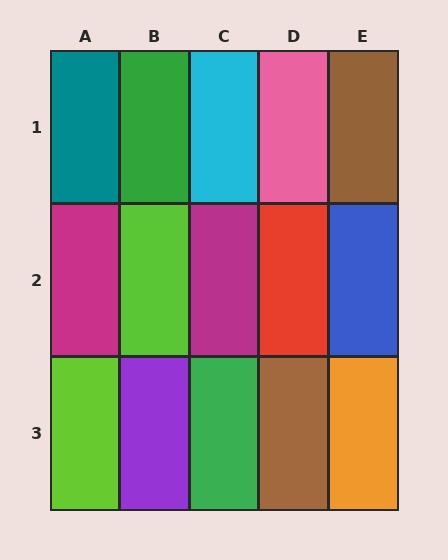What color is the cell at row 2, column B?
Lime.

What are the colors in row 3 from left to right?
Lime, purple, green, brown, orange.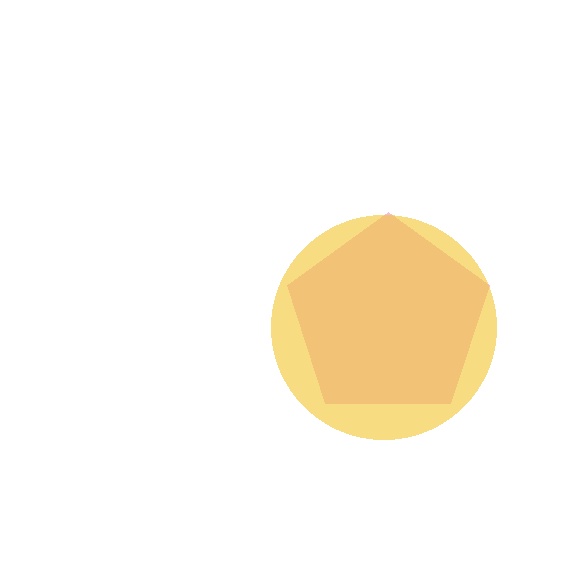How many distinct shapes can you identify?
There are 2 distinct shapes: a pink pentagon, a yellow circle.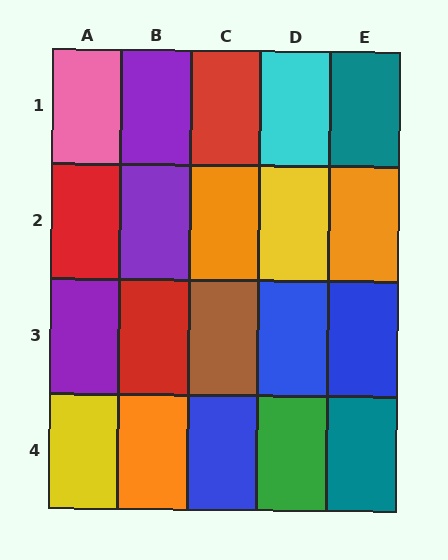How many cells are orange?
3 cells are orange.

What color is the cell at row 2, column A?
Red.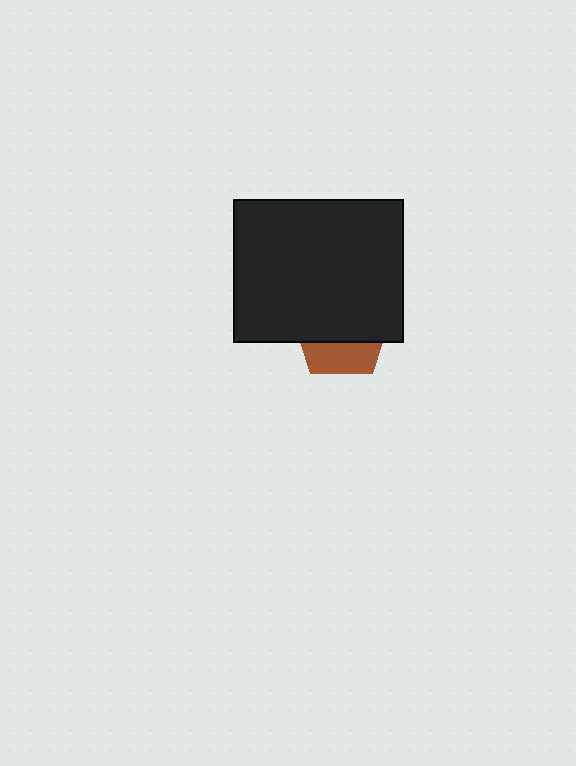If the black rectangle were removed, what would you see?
You would see the complete brown pentagon.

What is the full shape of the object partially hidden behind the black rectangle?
The partially hidden object is a brown pentagon.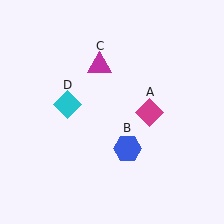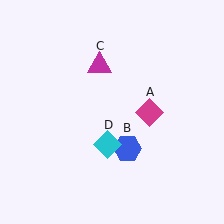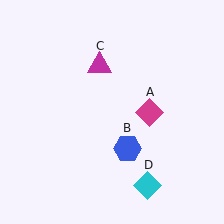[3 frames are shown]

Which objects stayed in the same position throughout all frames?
Magenta diamond (object A) and blue hexagon (object B) and magenta triangle (object C) remained stationary.